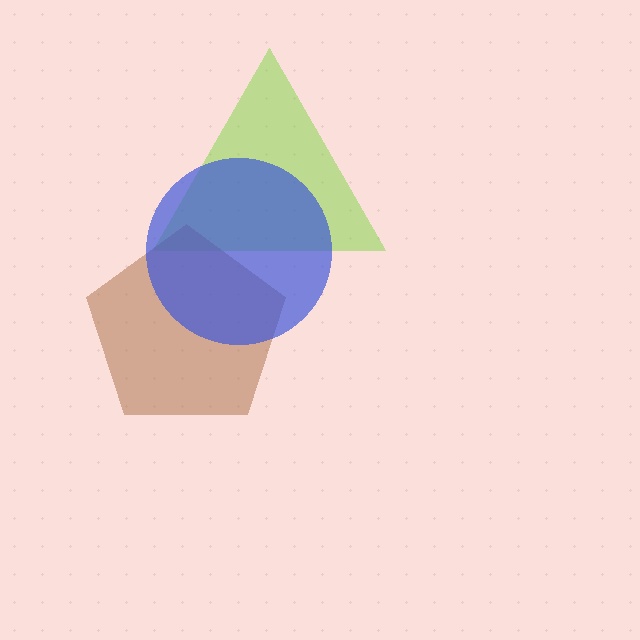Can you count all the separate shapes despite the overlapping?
Yes, there are 3 separate shapes.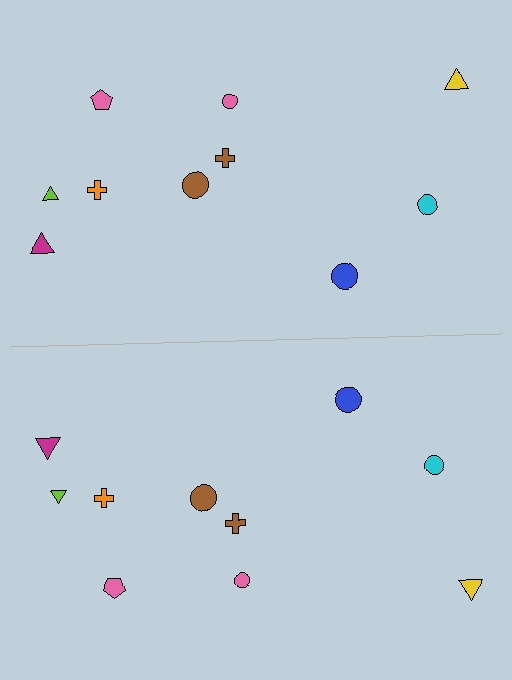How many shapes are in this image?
There are 20 shapes in this image.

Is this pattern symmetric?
Yes, this pattern has bilateral (reflection) symmetry.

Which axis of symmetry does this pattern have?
The pattern has a horizontal axis of symmetry running through the center of the image.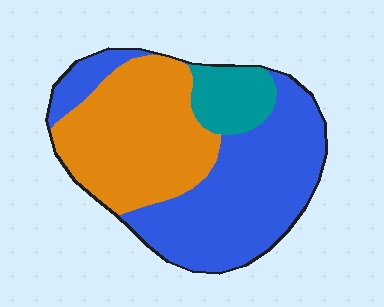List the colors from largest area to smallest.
From largest to smallest: blue, orange, teal.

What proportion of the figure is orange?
Orange takes up about two fifths (2/5) of the figure.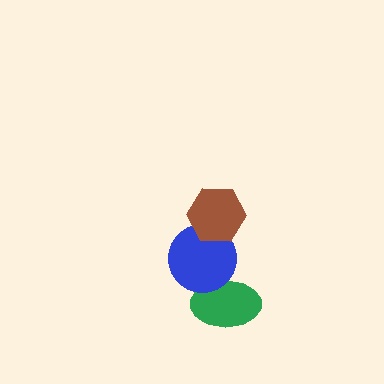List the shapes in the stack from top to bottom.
From top to bottom: the brown hexagon, the blue circle, the green ellipse.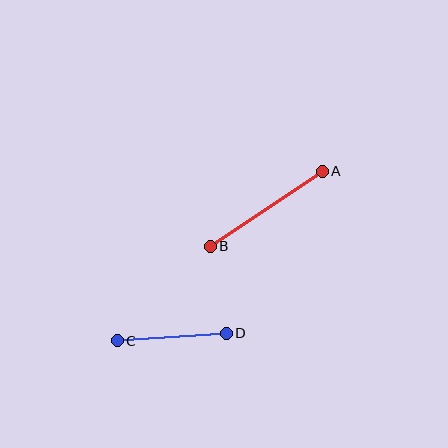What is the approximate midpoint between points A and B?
The midpoint is at approximately (266, 209) pixels.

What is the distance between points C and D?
The distance is approximately 109 pixels.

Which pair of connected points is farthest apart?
Points A and B are farthest apart.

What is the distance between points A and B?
The distance is approximately 135 pixels.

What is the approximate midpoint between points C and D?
The midpoint is at approximately (172, 337) pixels.